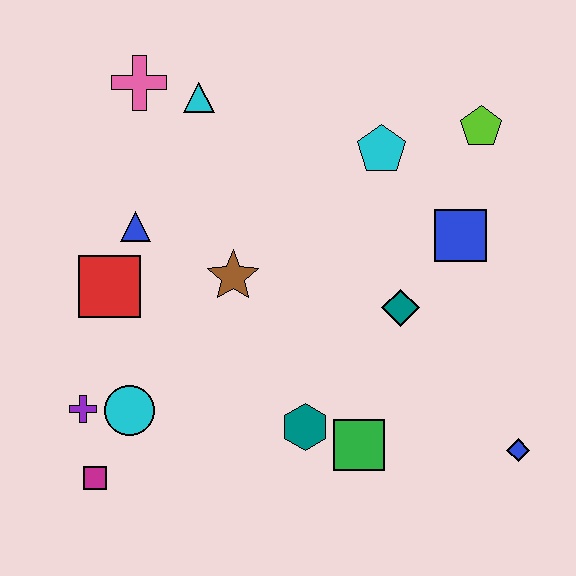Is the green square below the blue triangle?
Yes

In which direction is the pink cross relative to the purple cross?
The pink cross is above the purple cross.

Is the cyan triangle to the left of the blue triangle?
No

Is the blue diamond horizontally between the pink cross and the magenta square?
No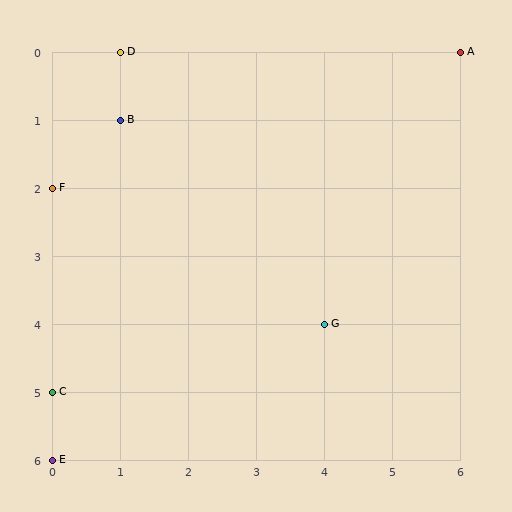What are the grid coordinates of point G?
Point G is at grid coordinates (4, 4).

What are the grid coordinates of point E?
Point E is at grid coordinates (0, 6).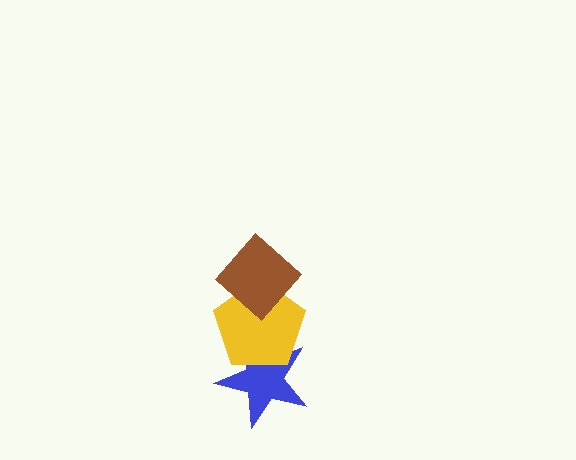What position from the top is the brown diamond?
The brown diamond is 1st from the top.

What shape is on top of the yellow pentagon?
The brown diamond is on top of the yellow pentagon.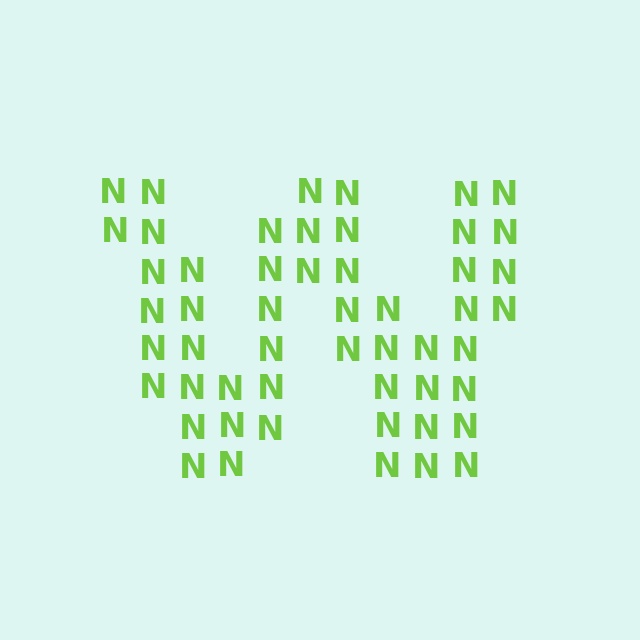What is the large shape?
The large shape is the letter W.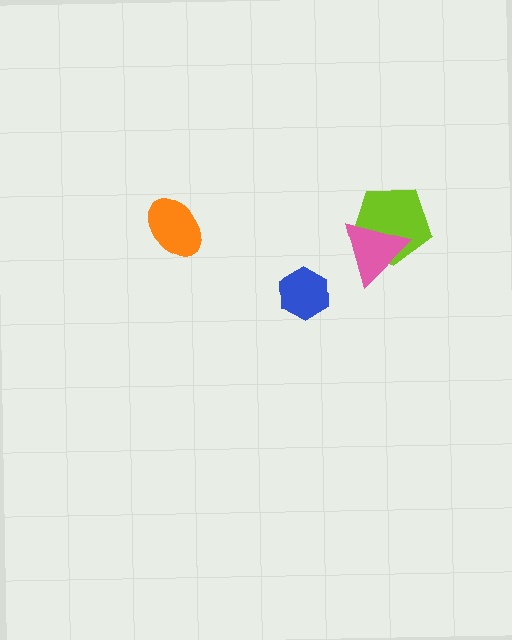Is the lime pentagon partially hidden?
Yes, it is partially covered by another shape.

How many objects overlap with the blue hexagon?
0 objects overlap with the blue hexagon.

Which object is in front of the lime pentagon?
The pink triangle is in front of the lime pentagon.